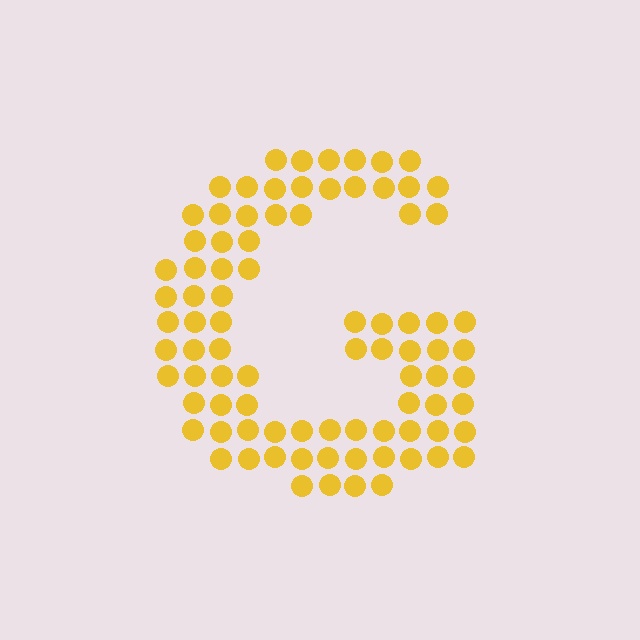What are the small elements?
The small elements are circles.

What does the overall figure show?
The overall figure shows the letter G.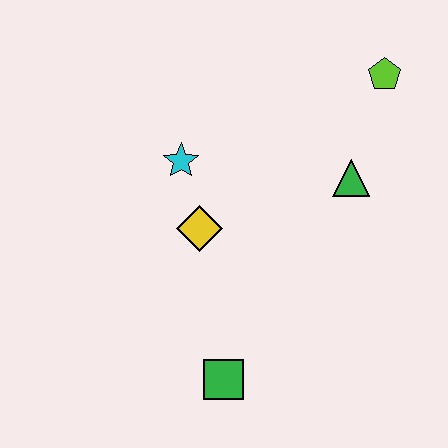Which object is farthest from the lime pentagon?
The green square is farthest from the lime pentagon.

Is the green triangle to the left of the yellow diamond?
No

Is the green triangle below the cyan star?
Yes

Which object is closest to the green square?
The yellow diamond is closest to the green square.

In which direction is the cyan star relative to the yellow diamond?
The cyan star is above the yellow diamond.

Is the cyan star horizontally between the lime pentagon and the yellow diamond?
No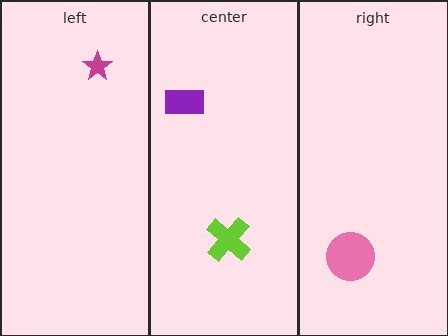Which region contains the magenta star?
The left region.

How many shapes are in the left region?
1.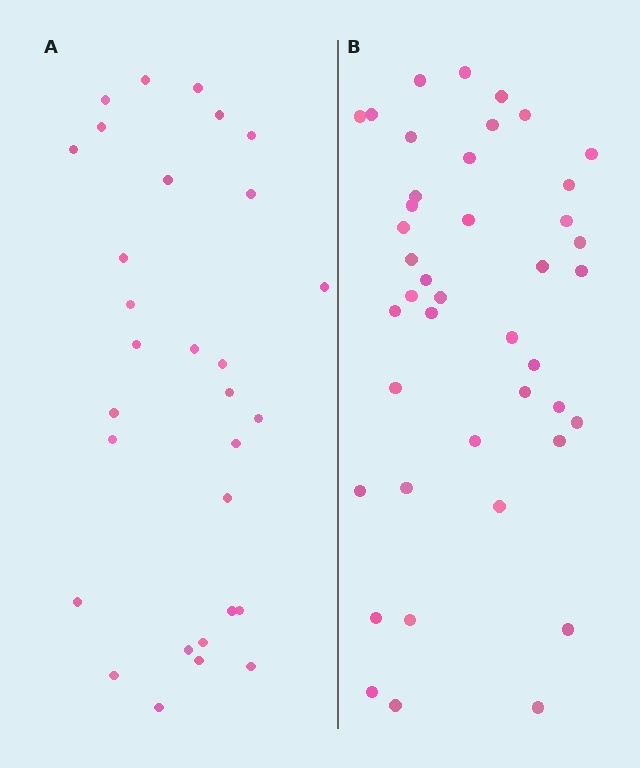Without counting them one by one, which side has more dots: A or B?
Region B (the right region) has more dots.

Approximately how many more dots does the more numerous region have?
Region B has roughly 12 or so more dots than region A.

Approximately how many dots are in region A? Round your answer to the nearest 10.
About 30 dots.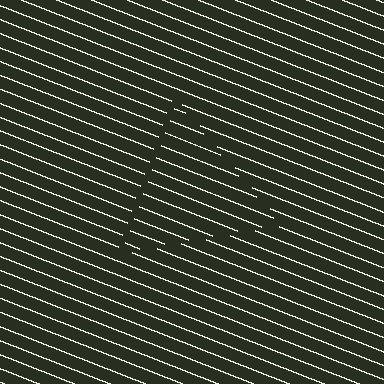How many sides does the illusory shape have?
3 sides — the line-ends trace a triangle.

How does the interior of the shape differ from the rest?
The interior of the shape contains the same grating, shifted by half a period — the contour is defined by the phase discontinuity where line-ends from the inner and outer gratings abut.